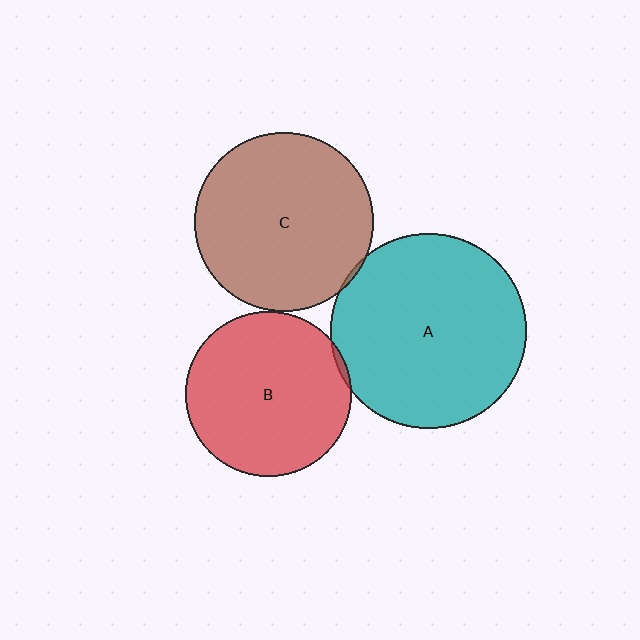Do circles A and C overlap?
Yes.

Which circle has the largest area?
Circle A (teal).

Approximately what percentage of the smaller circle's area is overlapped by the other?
Approximately 5%.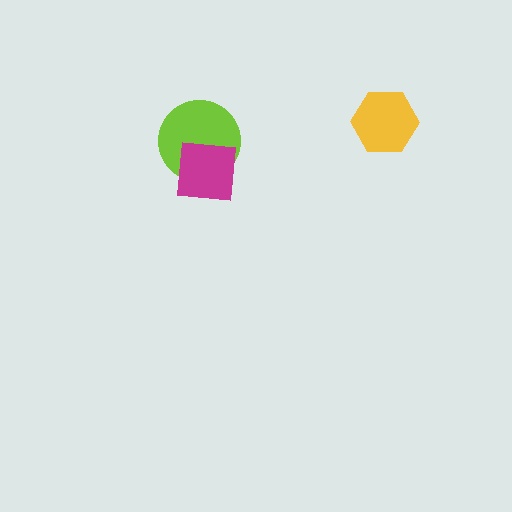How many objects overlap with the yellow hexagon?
0 objects overlap with the yellow hexagon.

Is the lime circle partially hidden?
Yes, it is partially covered by another shape.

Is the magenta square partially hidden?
No, no other shape covers it.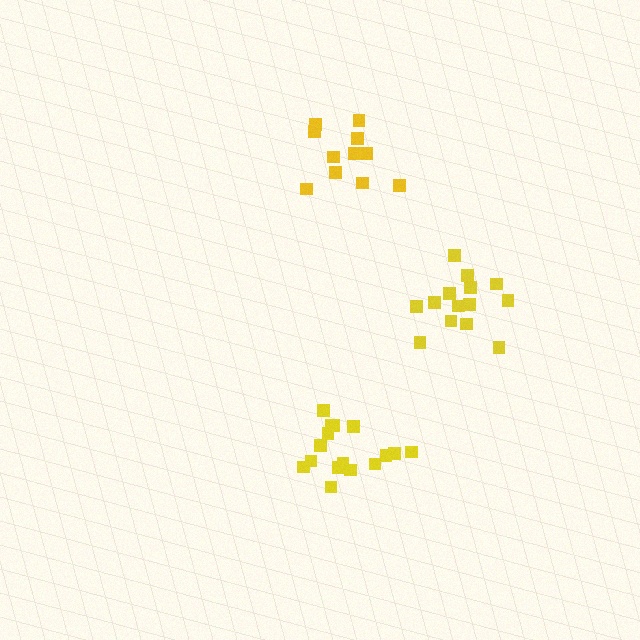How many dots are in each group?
Group 1: 14 dots, Group 2: 16 dots, Group 3: 11 dots (41 total).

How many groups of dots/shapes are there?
There are 3 groups.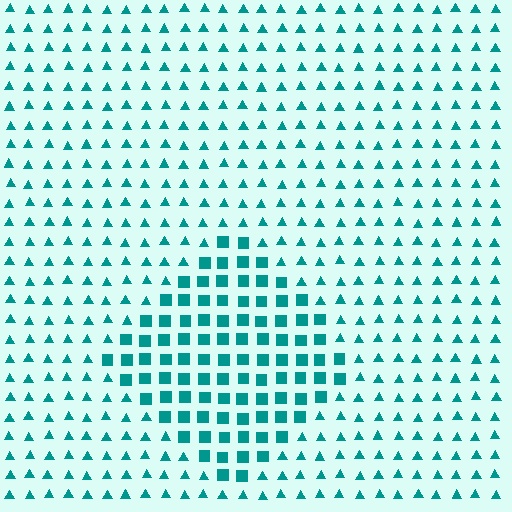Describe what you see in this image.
The image is filled with small teal elements arranged in a uniform grid. A diamond-shaped region contains squares, while the surrounding area contains triangles. The boundary is defined purely by the change in element shape.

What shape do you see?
I see a diamond.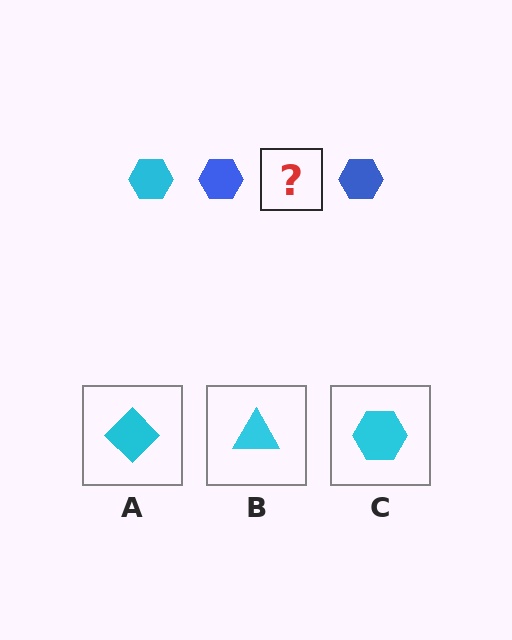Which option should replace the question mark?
Option C.